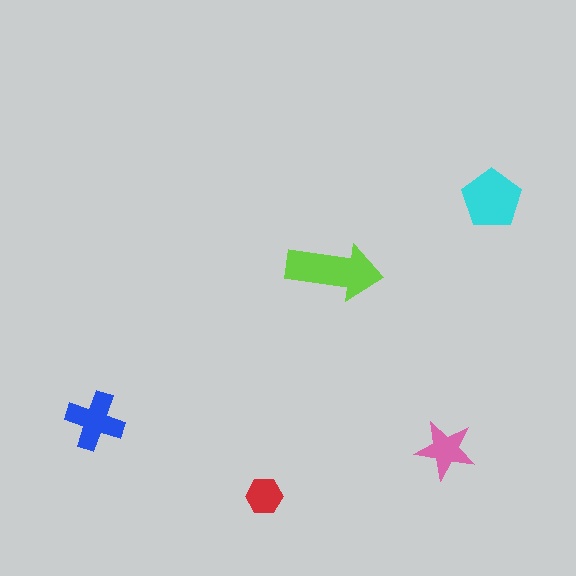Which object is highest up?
The cyan pentagon is topmost.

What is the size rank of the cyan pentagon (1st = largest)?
2nd.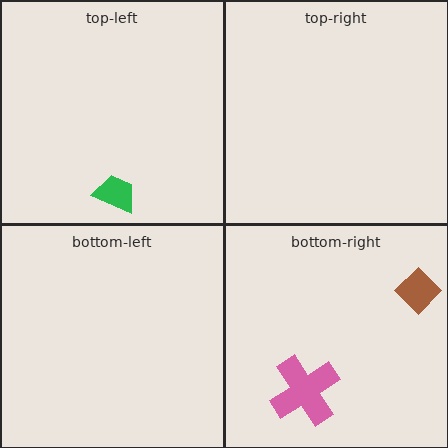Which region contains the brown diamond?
The bottom-right region.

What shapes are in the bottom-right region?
The brown diamond, the pink cross.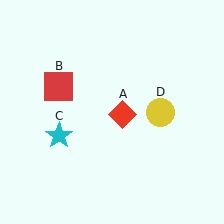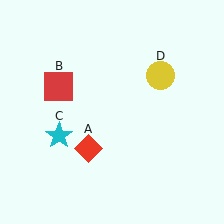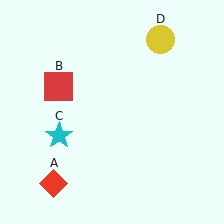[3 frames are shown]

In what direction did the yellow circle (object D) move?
The yellow circle (object D) moved up.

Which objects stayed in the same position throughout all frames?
Red square (object B) and cyan star (object C) remained stationary.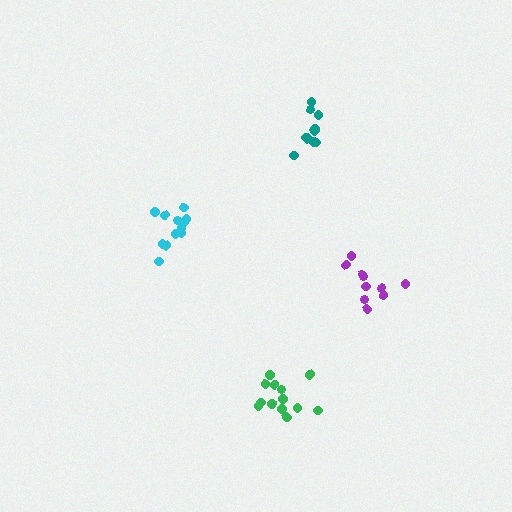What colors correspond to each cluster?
The clusters are colored: teal, purple, cyan, green.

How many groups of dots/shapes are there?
There are 4 groups.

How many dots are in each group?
Group 1: 10 dots, Group 2: 10 dots, Group 3: 12 dots, Group 4: 13 dots (45 total).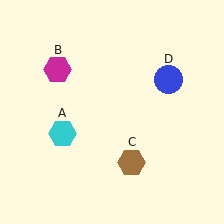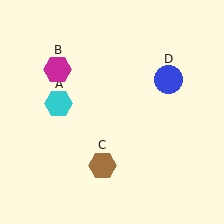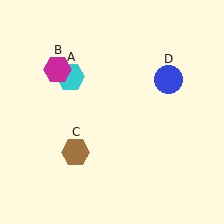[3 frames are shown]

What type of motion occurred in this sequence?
The cyan hexagon (object A), brown hexagon (object C) rotated clockwise around the center of the scene.